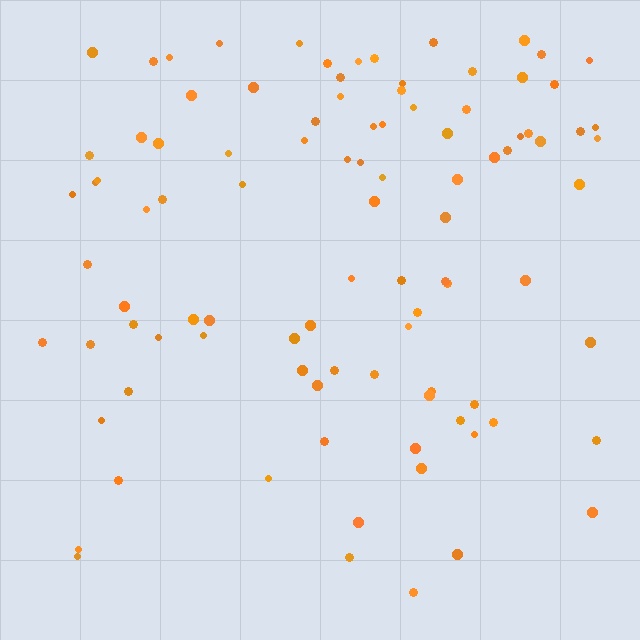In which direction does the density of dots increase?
From bottom to top, with the top side densest.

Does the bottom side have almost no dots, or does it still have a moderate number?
Still a moderate number, just noticeably fewer than the top.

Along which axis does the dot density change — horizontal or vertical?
Vertical.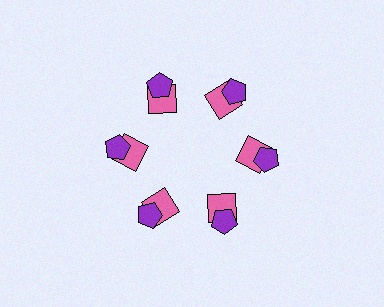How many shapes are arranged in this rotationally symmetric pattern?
There are 12 shapes, arranged in 6 groups of 2.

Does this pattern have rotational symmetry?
Yes, this pattern has 6-fold rotational symmetry. It looks the same after rotating 60 degrees around the center.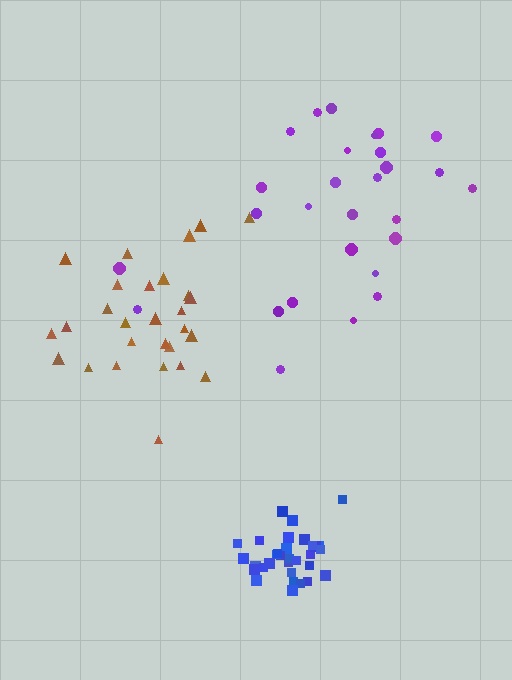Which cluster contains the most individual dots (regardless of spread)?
Blue (32).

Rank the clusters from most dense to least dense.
blue, brown, purple.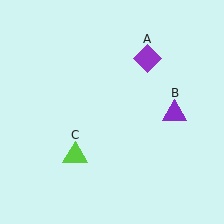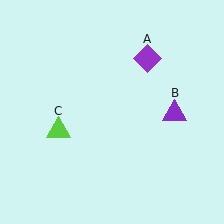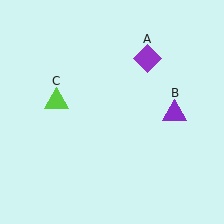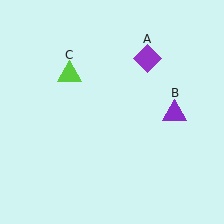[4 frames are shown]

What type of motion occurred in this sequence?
The lime triangle (object C) rotated clockwise around the center of the scene.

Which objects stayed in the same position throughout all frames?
Purple diamond (object A) and purple triangle (object B) remained stationary.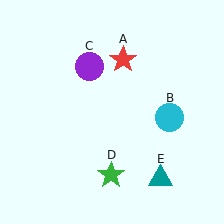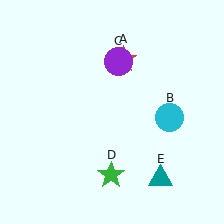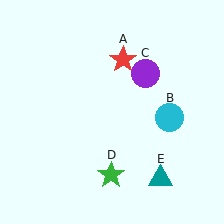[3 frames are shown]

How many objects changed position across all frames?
1 object changed position: purple circle (object C).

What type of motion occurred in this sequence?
The purple circle (object C) rotated clockwise around the center of the scene.